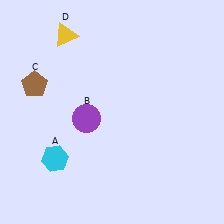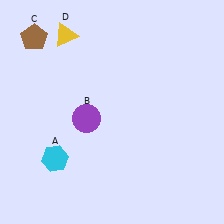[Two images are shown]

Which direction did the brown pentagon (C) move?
The brown pentagon (C) moved up.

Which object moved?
The brown pentagon (C) moved up.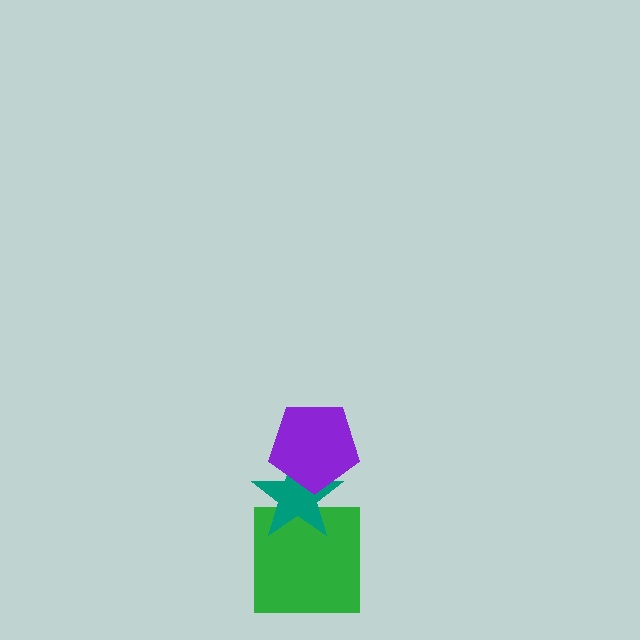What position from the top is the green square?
The green square is 3rd from the top.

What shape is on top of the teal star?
The purple pentagon is on top of the teal star.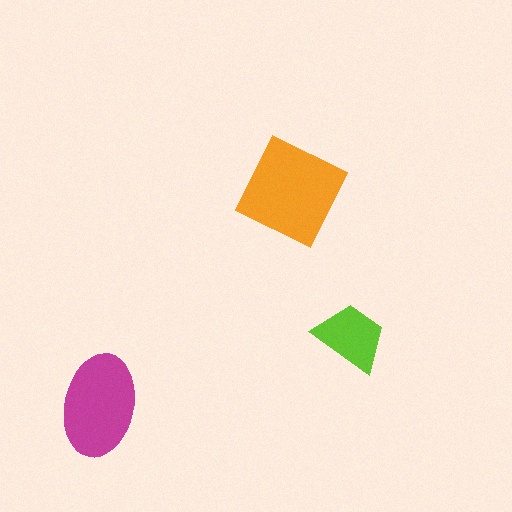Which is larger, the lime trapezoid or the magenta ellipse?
The magenta ellipse.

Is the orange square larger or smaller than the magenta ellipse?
Larger.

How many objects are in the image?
There are 3 objects in the image.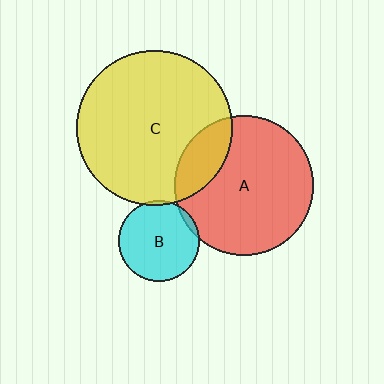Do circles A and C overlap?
Yes.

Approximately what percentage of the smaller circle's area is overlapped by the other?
Approximately 20%.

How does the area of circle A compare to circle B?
Approximately 2.9 times.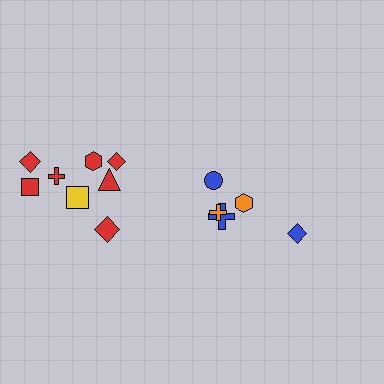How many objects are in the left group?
There are 8 objects.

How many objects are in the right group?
There are 5 objects.